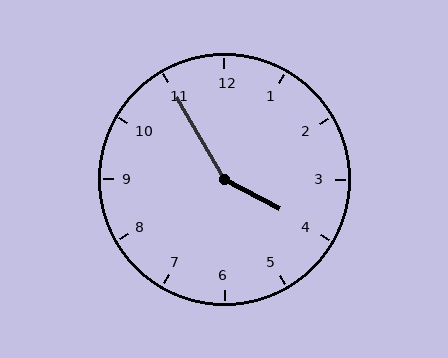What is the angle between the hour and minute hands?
Approximately 148 degrees.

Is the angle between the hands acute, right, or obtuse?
It is obtuse.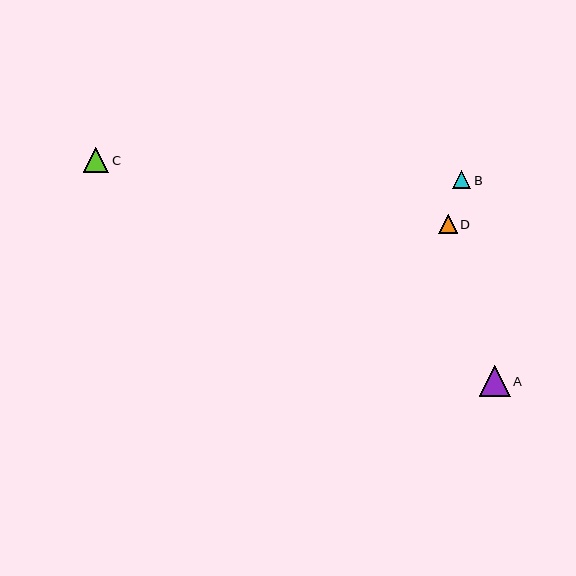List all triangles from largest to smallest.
From largest to smallest: A, C, D, B.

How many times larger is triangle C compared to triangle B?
Triangle C is approximately 1.4 times the size of triangle B.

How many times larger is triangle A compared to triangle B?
Triangle A is approximately 1.7 times the size of triangle B.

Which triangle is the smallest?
Triangle B is the smallest with a size of approximately 18 pixels.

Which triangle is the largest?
Triangle A is the largest with a size of approximately 31 pixels.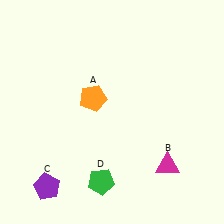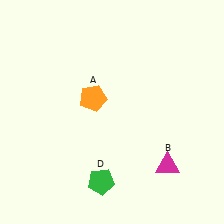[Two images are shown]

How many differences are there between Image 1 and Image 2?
There is 1 difference between the two images.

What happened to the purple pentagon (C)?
The purple pentagon (C) was removed in Image 2. It was in the bottom-left area of Image 1.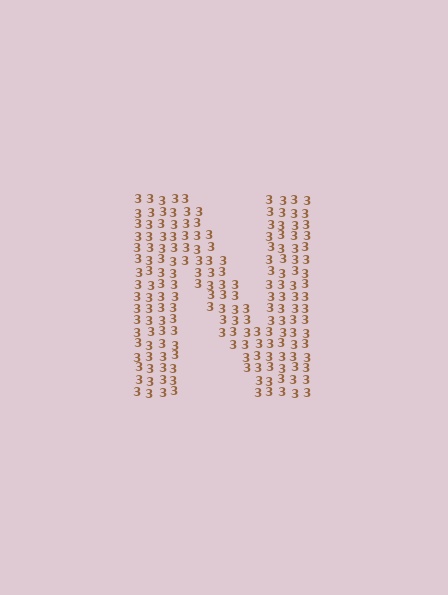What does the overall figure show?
The overall figure shows the letter N.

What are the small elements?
The small elements are digit 3's.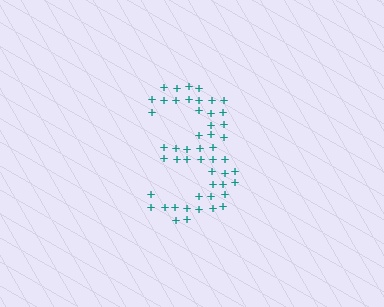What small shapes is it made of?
It is made of small plus signs.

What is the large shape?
The large shape is the digit 3.